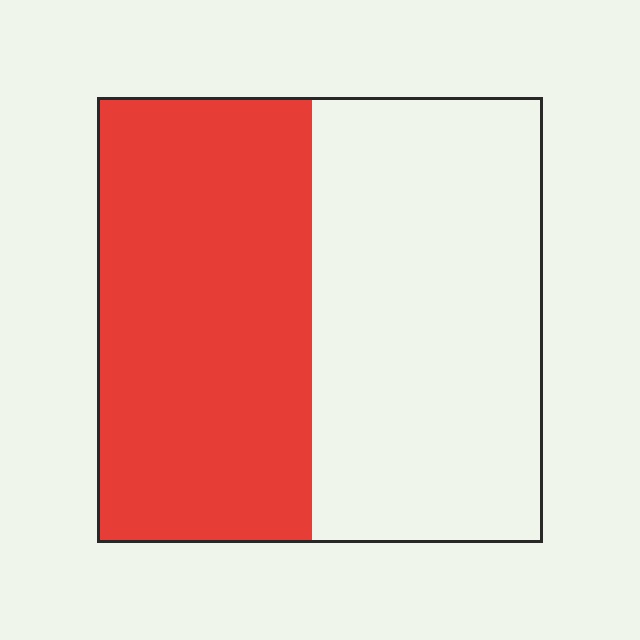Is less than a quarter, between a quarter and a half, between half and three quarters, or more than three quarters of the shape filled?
Between a quarter and a half.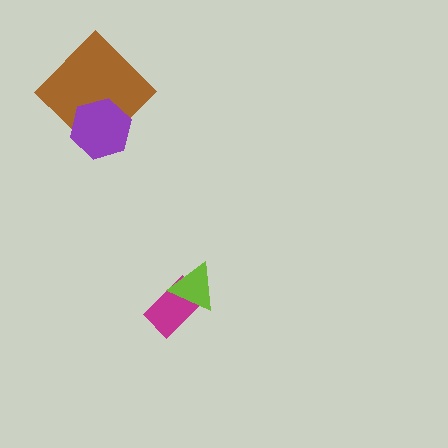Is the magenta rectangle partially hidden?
Yes, it is partially covered by another shape.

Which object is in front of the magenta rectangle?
The lime triangle is in front of the magenta rectangle.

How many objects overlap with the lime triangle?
1 object overlaps with the lime triangle.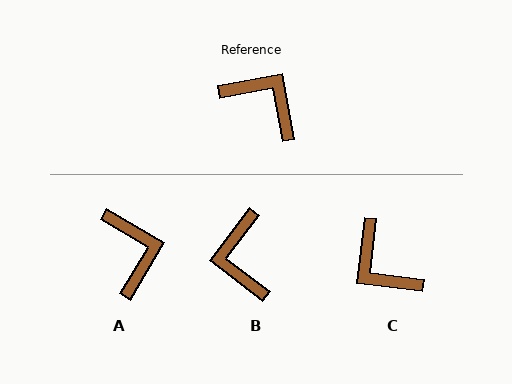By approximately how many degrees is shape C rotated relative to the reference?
Approximately 163 degrees counter-clockwise.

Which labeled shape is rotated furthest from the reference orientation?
C, about 163 degrees away.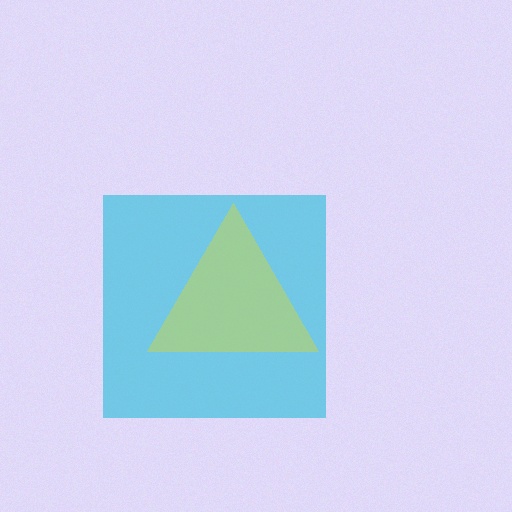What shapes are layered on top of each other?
The layered shapes are: a cyan square, a yellow triangle.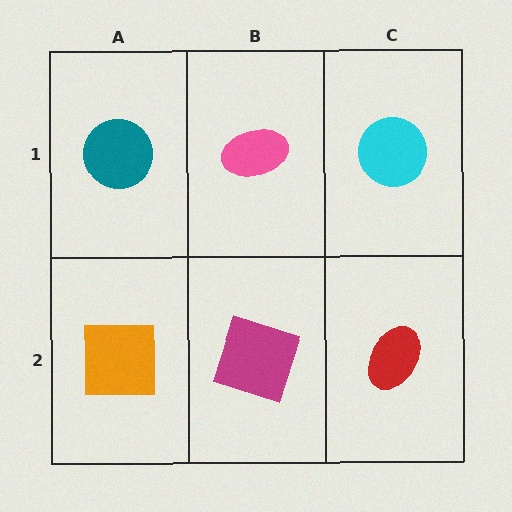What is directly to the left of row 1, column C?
A pink ellipse.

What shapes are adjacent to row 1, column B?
A magenta square (row 2, column B), a teal circle (row 1, column A), a cyan circle (row 1, column C).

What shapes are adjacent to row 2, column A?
A teal circle (row 1, column A), a magenta square (row 2, column B).